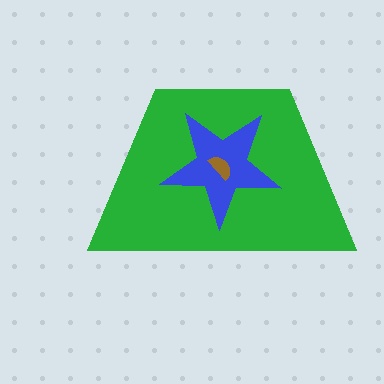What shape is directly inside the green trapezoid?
The blue star.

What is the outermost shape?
The green trapezoid.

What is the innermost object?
The brown semicircle.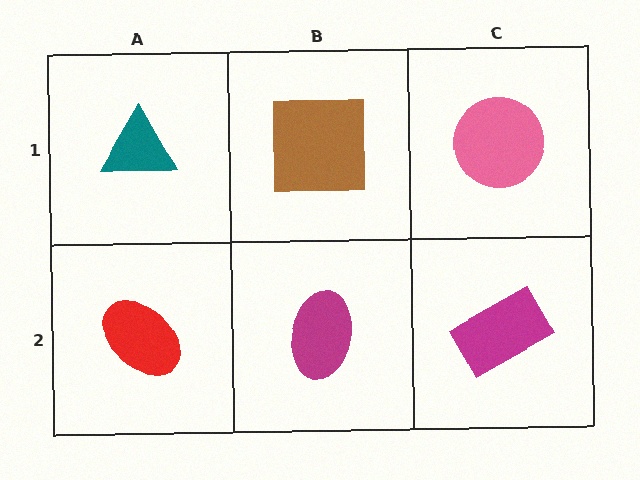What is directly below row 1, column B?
A magenta ellipse.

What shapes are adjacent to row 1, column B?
A magenta ellipse (row 2, column B), a teal triangle (row 1, column A), a pink circle (row 1, column C).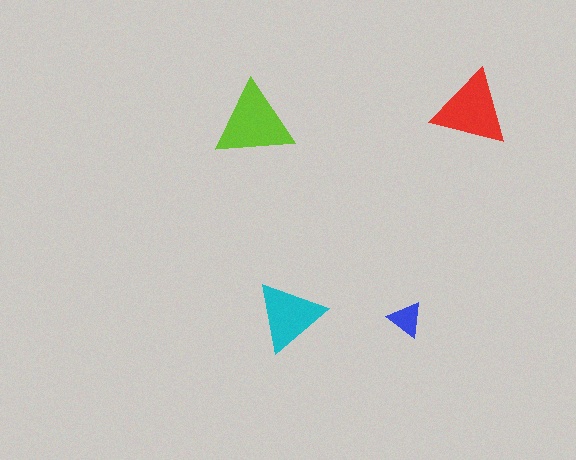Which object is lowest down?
The blue triangle is bottommost.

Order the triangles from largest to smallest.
the lime one, the red one, the cyan one, the blue one.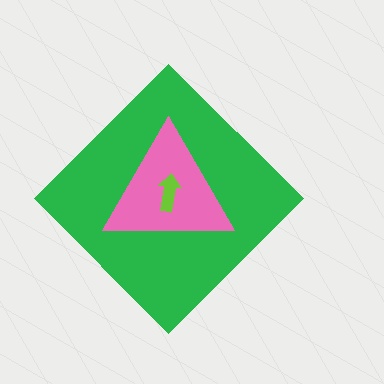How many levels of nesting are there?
3.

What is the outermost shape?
The green diamond.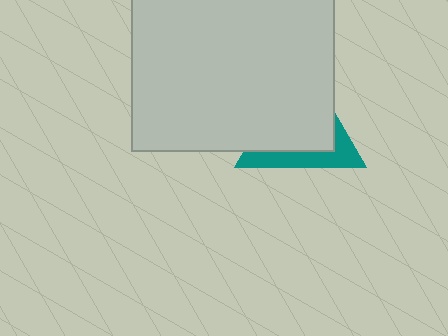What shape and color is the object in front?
The object in front is a light gray rectangle.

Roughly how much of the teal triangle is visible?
A small part of it is visible (roughly 31%).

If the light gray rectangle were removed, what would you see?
You would see the complete teal triangle.